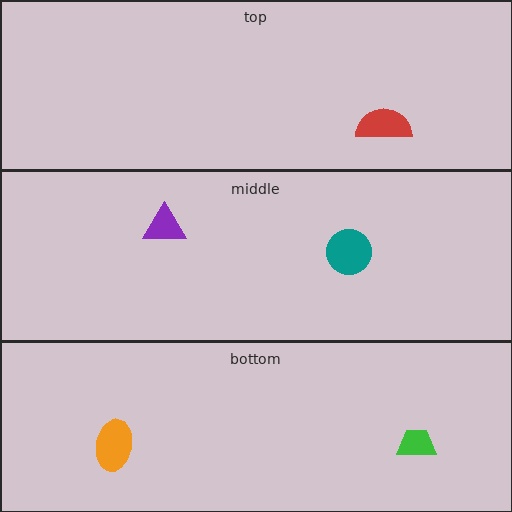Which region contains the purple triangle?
The middle region.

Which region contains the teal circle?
The middle region.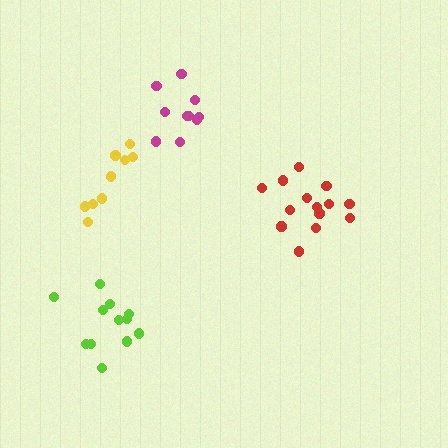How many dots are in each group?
Group 1: 9 dots, Group 2: 14 dots, Group 3: 12 dots, Group 4: 10 dots (45 total).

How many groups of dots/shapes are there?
There are 4 groups.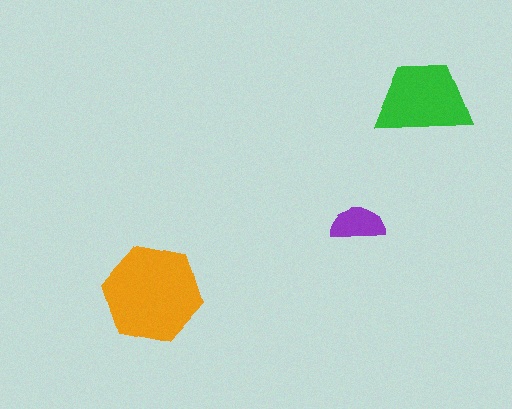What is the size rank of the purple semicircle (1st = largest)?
3rd.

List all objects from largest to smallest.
The orange hexagon, the green trapezoid, the purple semicircle.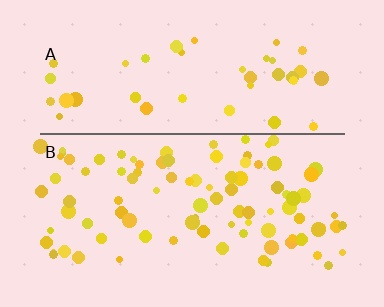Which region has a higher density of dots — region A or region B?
B (the bottom).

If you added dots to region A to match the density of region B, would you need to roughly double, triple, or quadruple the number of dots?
Approximately double.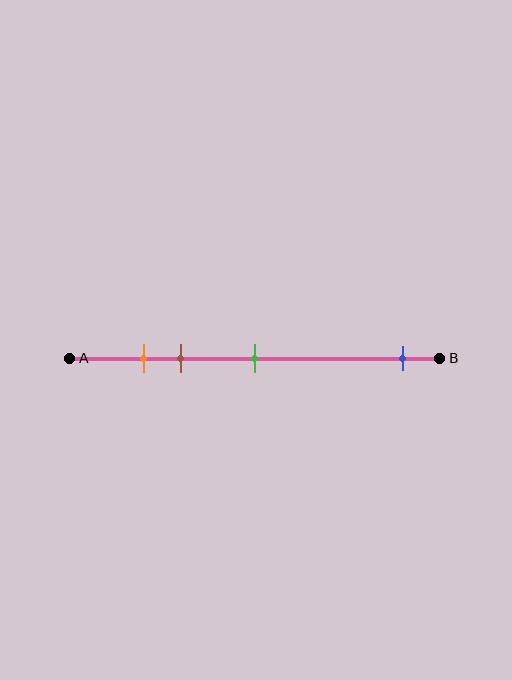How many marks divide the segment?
There are 4 marks dividing the segment.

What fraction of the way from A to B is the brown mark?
The brown mark is approximately 30% (0.3) of the way from A to B.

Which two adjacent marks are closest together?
The orange and brown marks are the closest adjacent pair.